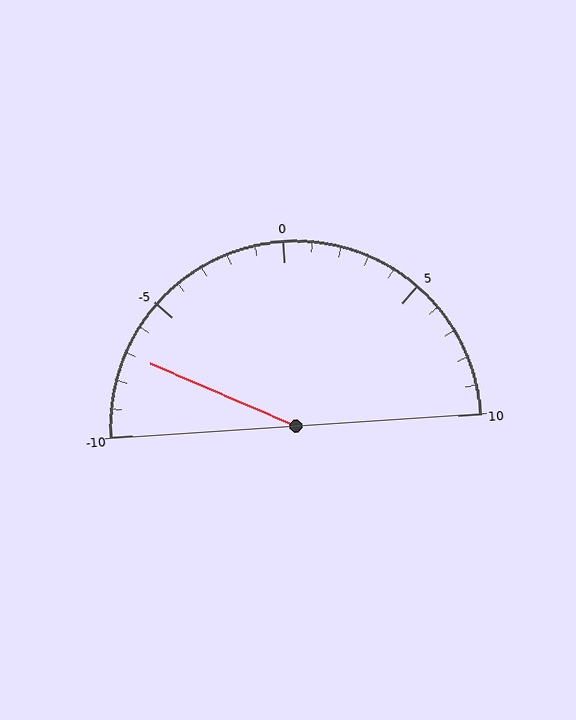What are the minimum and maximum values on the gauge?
The gauge ranges from -10 to 10.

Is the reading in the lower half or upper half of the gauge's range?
The reading is in the lower half of the range (-10 to 10).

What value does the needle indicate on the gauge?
The needle indicates approximately -7.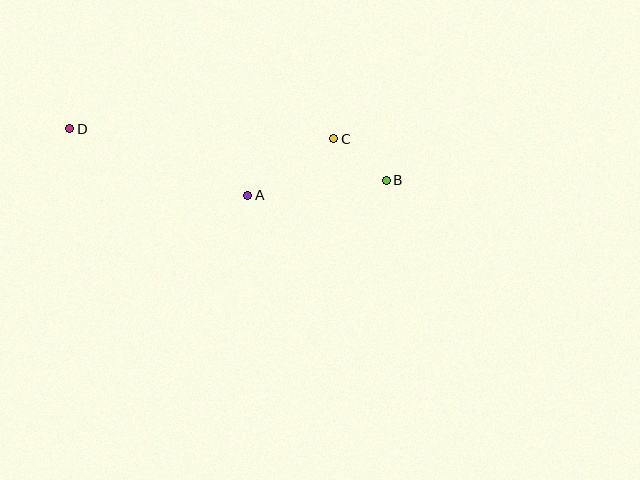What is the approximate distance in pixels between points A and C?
The distance between A and C is approximately 103 pixels.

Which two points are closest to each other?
Points B and C are closest to each other.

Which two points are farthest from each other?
Points B and D are farthest from each other.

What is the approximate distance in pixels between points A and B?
The distance between A and B is approximately 139 pixels.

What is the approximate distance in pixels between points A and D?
The distance between A and D is approximately 190 pixels.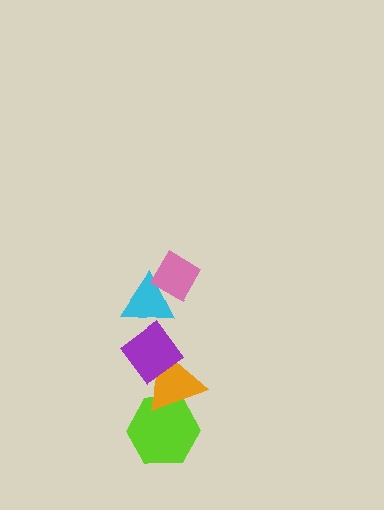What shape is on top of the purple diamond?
The cyan triangle is on top of the purple diamond.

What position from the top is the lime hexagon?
The lime hexagon is 5th from the top.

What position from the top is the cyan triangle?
The cyan triangle is 2nd from the top.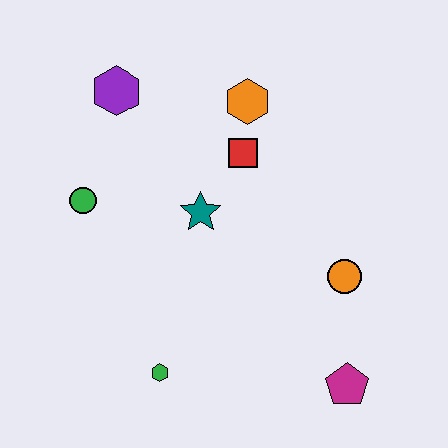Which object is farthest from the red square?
The magenta pentagon is farthest from the red square.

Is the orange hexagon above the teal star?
Yes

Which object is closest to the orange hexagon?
The red square is closest to the orange hexagon.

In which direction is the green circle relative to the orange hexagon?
The green circle is to the left of the orange hexagon.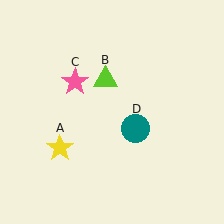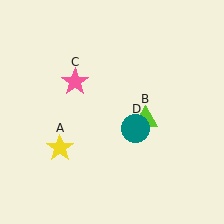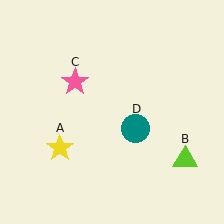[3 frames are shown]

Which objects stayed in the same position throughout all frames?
Yellow star (object A) and pink star (object C) and teal circle (object D) remained stationary.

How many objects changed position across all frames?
1 object changed position: lime triangle (object B).